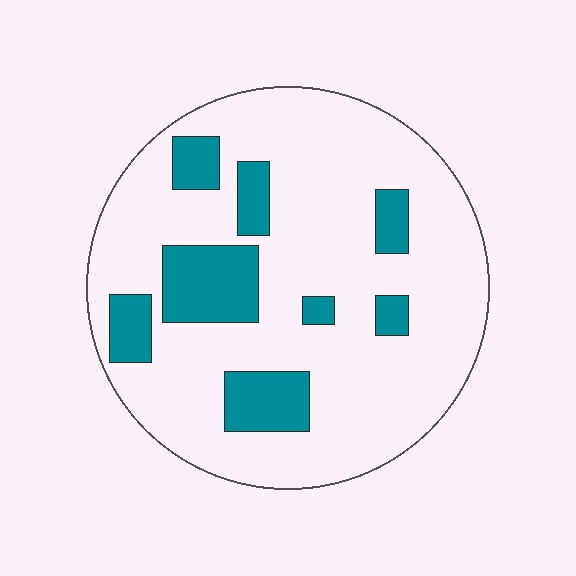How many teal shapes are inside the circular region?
8.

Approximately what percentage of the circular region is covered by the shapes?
Approximately 20%.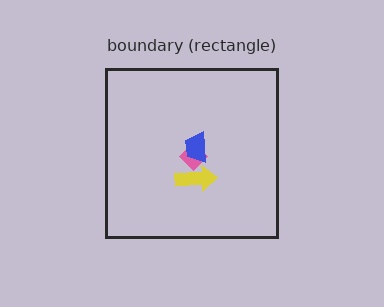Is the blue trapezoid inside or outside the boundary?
Inside.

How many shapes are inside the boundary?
3 inside, 0 outside.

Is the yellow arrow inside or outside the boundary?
Inside.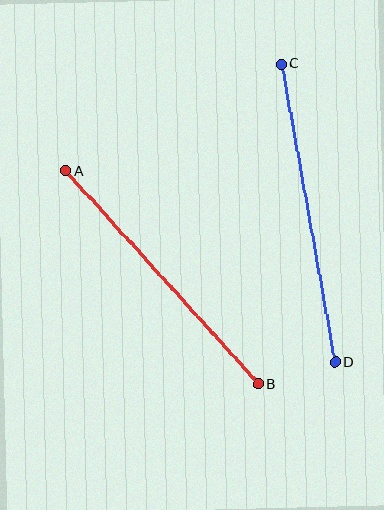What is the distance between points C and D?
The distance is approximately 303 pixels.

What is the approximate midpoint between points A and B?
The midpoint is at approximately (162, 277) pixels.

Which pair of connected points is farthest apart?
Points C and D are farthest apart.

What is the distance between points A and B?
The distance is approximately 288 pixels.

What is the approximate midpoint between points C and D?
The midpoint is at approximately (308, 213) pixels.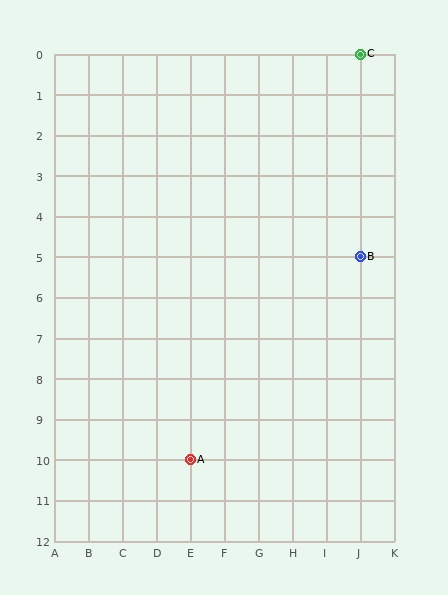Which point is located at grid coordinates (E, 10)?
Point A is at (E, 10).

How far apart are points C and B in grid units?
Points C and B are 5 rows apart.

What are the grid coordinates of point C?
Point C is at grid coordinates (J, 0).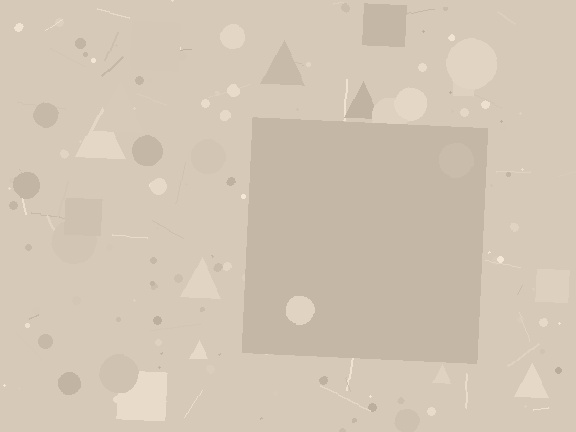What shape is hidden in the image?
A square is hidden in the image.